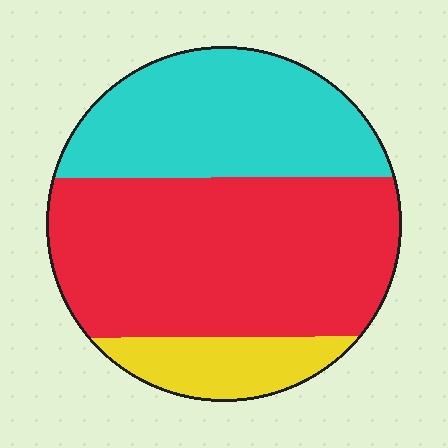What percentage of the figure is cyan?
Cyan takes up between a third and a half of the figure.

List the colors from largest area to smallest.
From largest to smallest: red, cyan, yellow.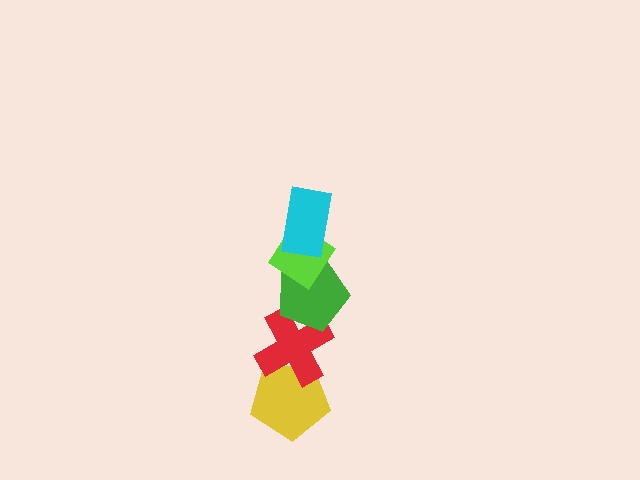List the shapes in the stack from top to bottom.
From top to bottom: the cyan rectangle, the lime diamond, the green pentagon, the red cross, the yellow pentagon.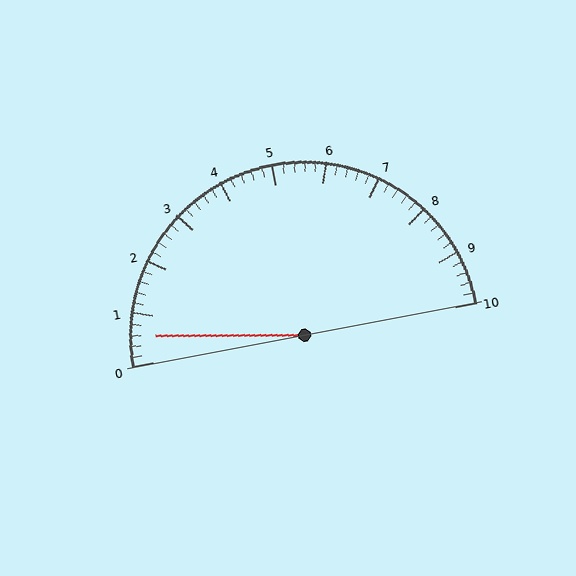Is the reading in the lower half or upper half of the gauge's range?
The reading is in the lower half of the range (0 to 10).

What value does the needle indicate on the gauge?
The needle indicates approximately 0.6.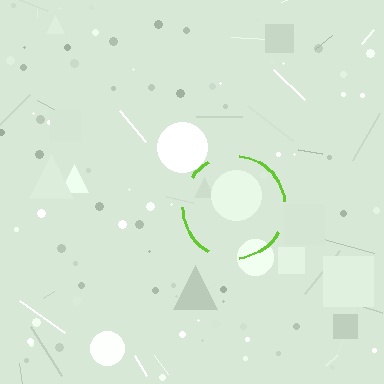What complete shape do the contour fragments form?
The contour fragments form a circle.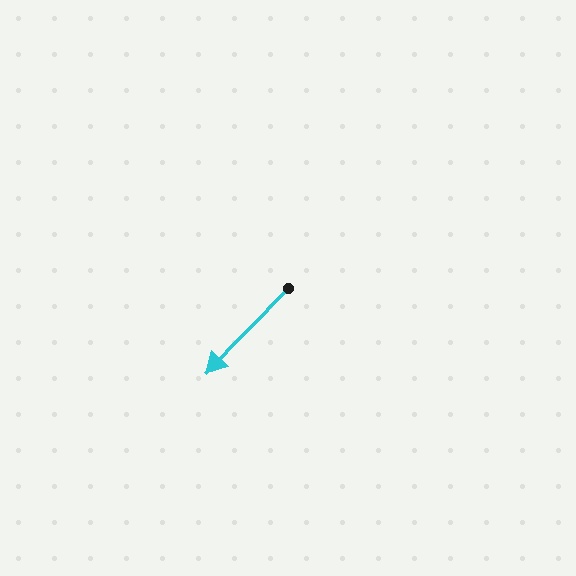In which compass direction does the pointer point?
Southwest.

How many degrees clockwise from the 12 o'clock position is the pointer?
Approximately 224 degrees.